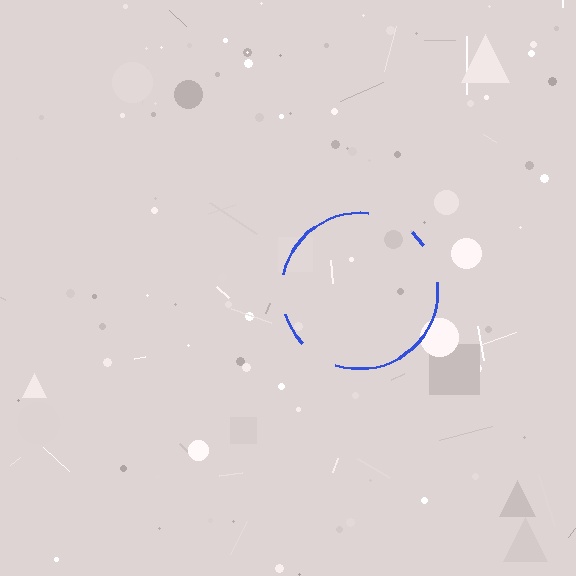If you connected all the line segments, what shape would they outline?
They would outline a circle.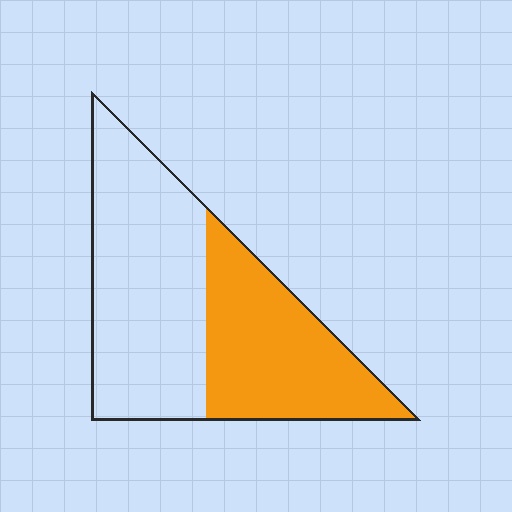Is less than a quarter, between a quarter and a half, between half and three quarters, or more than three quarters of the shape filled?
Between a quarter and a half.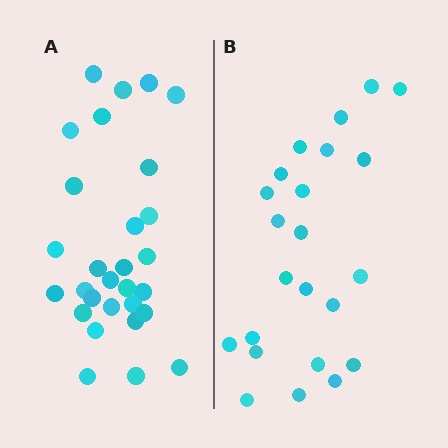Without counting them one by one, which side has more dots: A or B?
Region A (the left region) has more dots.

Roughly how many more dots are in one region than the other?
Region A has about 6 more dots than region B.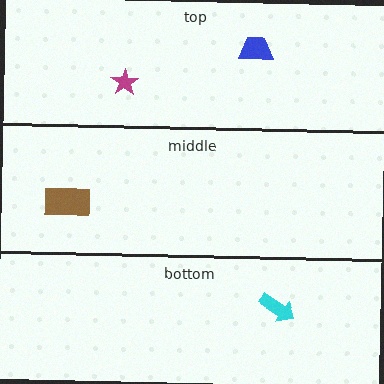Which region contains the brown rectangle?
The middle region.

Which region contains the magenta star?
The top region.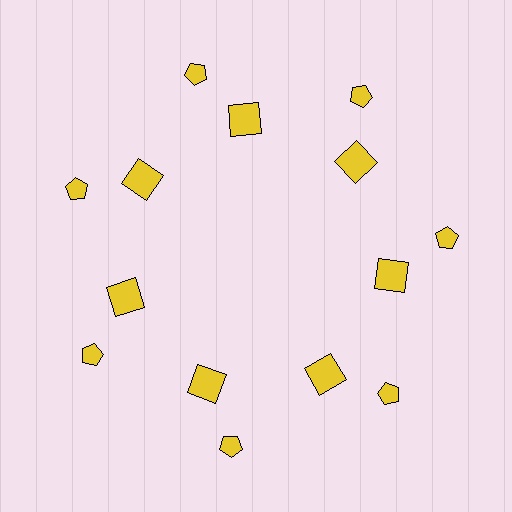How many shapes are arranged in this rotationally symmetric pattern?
There are 14 shapes, arranged in 7 groups of 2.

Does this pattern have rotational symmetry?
Yes, this pattern has 7-fold rotational symmetry. It looks the same after rotating 51 degrees around the center.